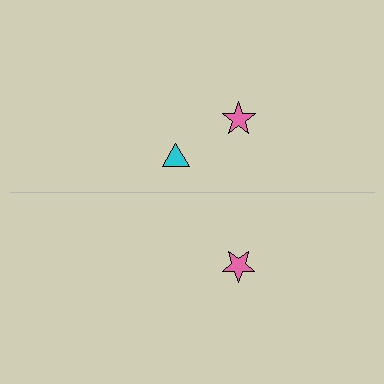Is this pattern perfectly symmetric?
No, the pattern is not perfectly symmetric. A cyan triangle is missing from the bottom side.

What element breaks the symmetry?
A cyan triangle is missing from the bottom side.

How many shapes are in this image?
There are 3 shapes in this image.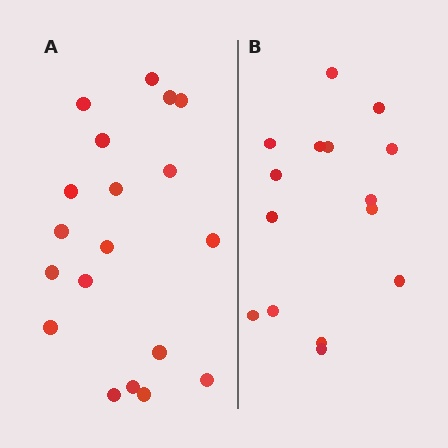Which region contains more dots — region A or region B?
Region A (the left region) has more dots.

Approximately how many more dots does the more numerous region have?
Region A has about 4 more dots than region B.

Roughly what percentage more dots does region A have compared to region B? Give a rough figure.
About 25% more.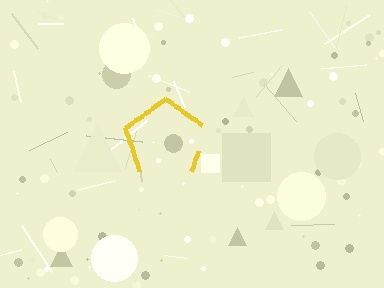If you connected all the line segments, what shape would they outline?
They would outline a pentagon.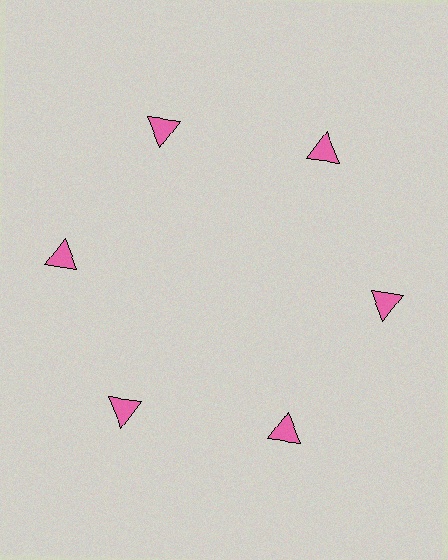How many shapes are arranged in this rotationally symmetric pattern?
There are 6 shapes, arranged in 6 groups of 1.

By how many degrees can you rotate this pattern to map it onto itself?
The pattern maps onto itself every 60 degrees of rotation.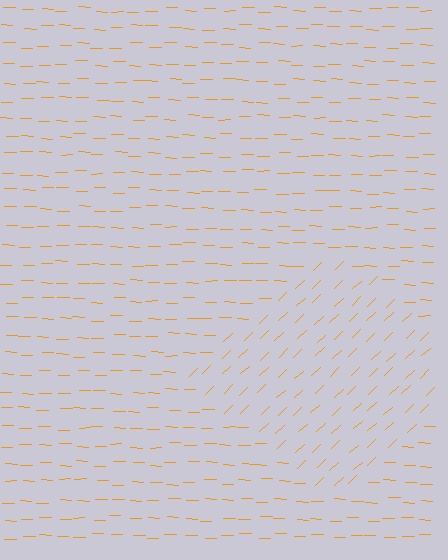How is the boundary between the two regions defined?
The boundary is defined purely by a change in line orientation (approximately 45 degrees difference). All lines are the same color and thickness.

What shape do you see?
I see a diamond.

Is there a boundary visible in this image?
Yes, there is a texture boundary formed by a change in line orientation.